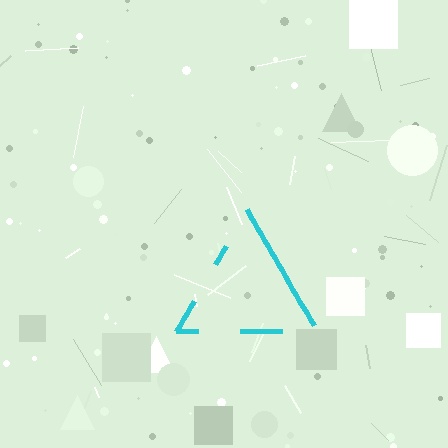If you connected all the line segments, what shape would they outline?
They would outline a triangle.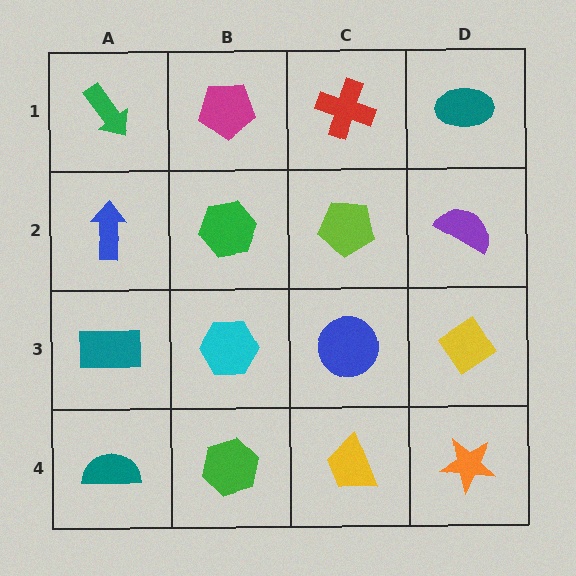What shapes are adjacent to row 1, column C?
A lime pentagon (row 2, column C), a magenta pentagon (row 1, column B), a teal ellipse (row 1, column D).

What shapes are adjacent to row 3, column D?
A purple semicircle (row 2, column D), an orange star (row 4, column D), a blue circle (row 3, column C).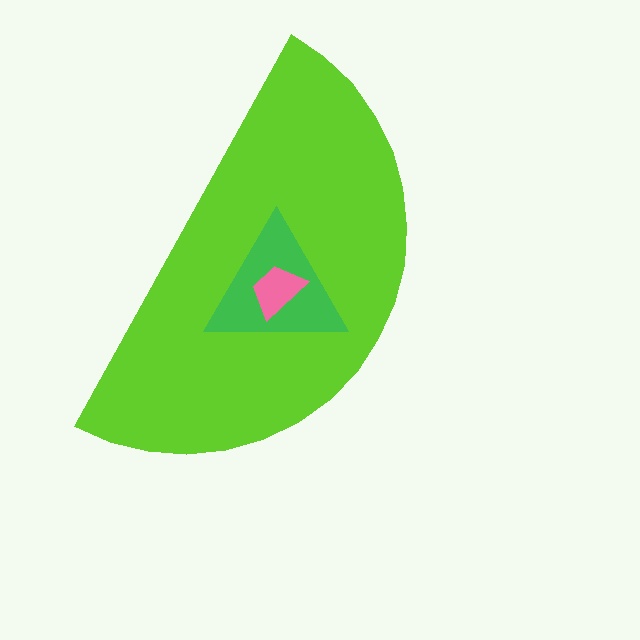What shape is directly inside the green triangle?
The pink trapezoid.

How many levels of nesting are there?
3.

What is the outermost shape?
The lime semicircle.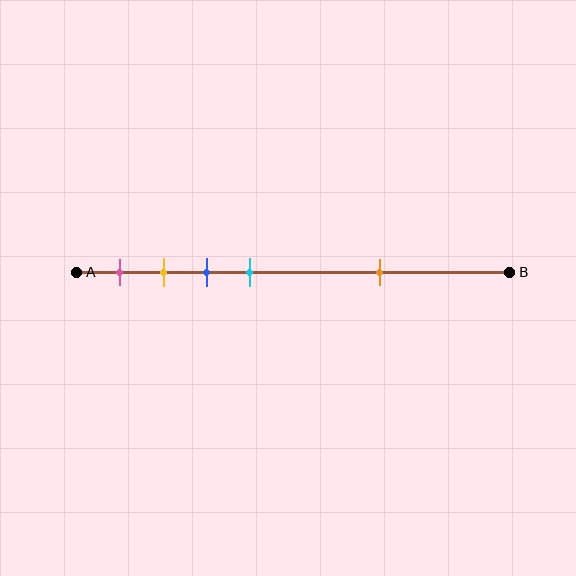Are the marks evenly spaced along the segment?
No, the marks are not evenly spaced.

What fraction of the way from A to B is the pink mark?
The pink mark is approximately 10% (0.1) of the way from A to B.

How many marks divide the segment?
There are 5 marks dividing the segment.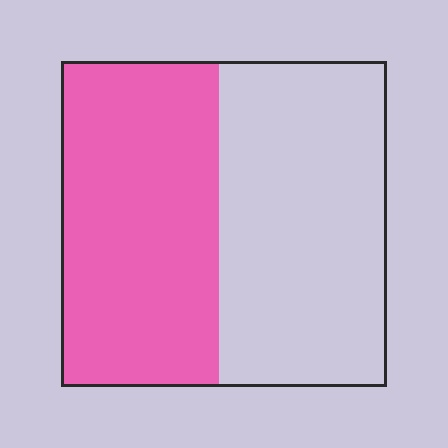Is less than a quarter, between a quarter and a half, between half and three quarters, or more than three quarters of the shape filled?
Between a quarter and a half.